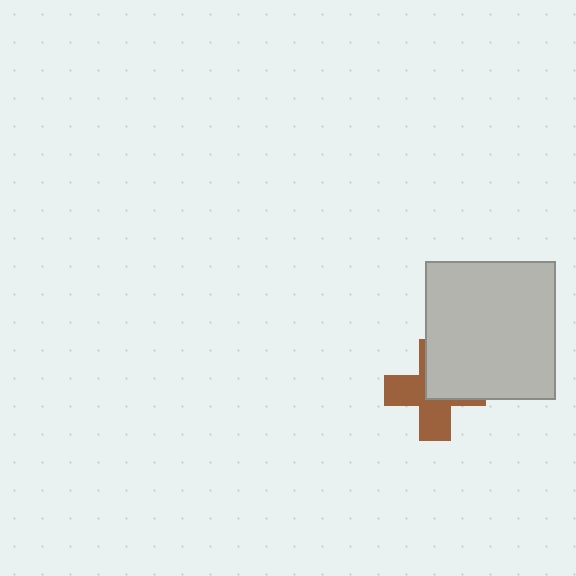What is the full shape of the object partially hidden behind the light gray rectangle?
The partially hidden object is a brown cross.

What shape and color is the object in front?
The object in front is a light gray rectangle.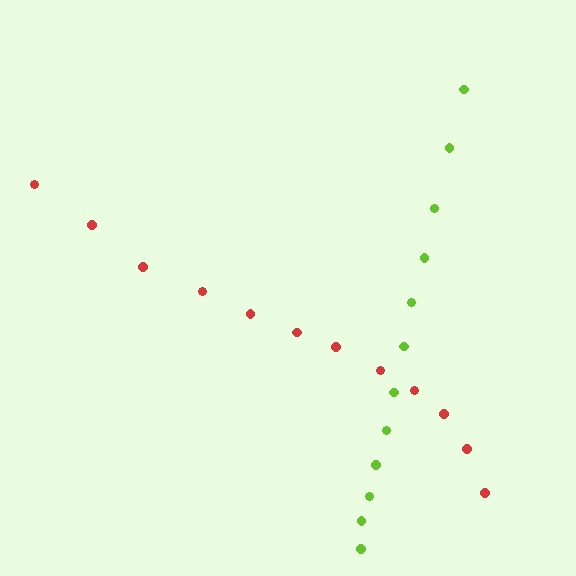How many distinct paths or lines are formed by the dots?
There are 2 distinct paths.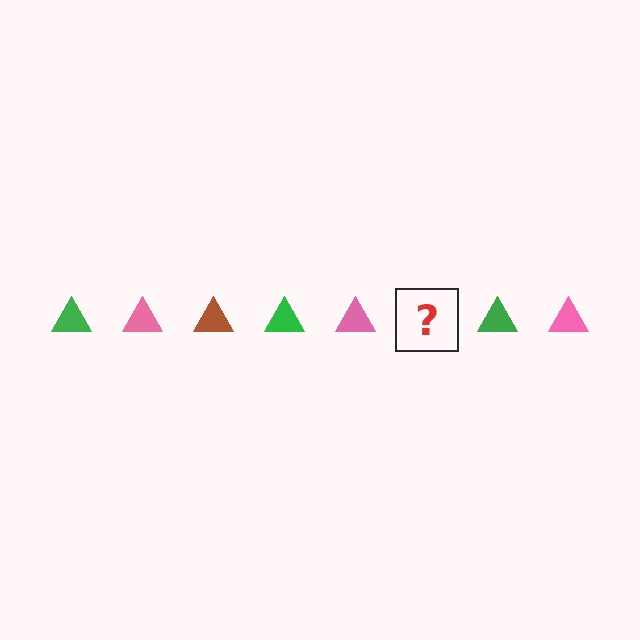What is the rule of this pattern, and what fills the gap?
The rule is that the pattern cycles through green, pink, brown triangles. The gap should be filled with a brown triangle.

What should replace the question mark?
The question mark should be replaced with a brown triangle.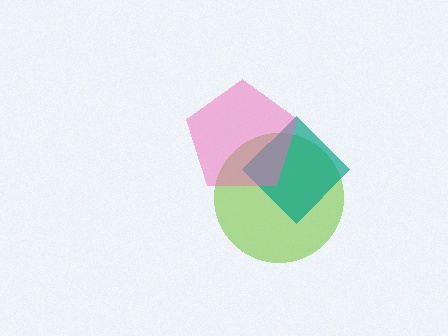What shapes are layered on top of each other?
The layered shapes are: a lime circle, a teal diamond, a pink pentagon.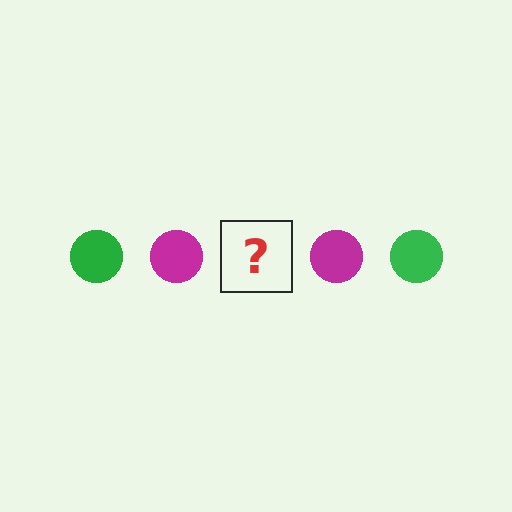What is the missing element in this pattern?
The missing element is a green circle.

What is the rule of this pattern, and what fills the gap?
The rule is that the pattern cycles through green, magenta circles. The gap should be filled with a green circle.